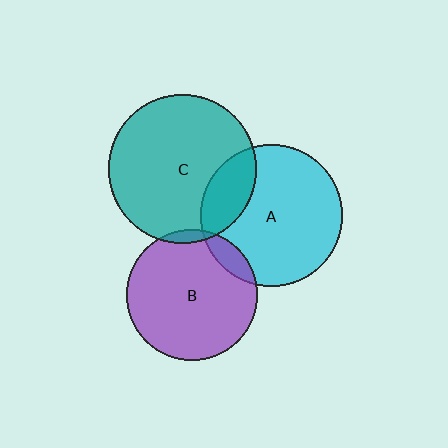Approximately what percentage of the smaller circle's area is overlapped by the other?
Approximately 20%.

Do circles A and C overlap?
Yes.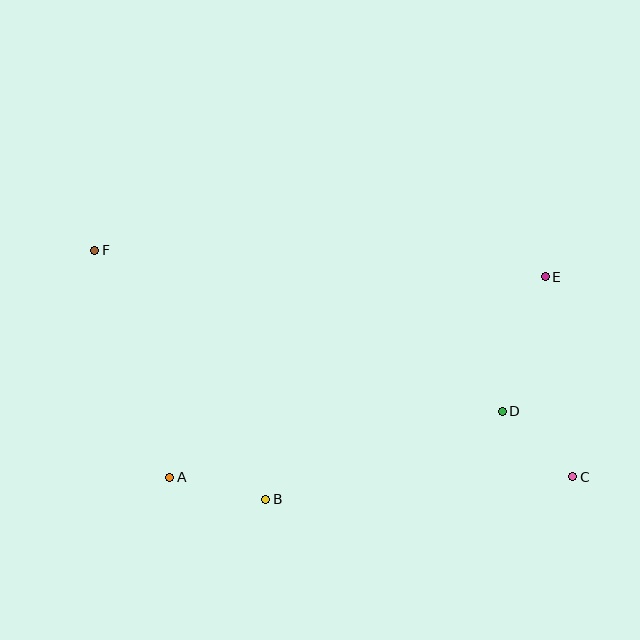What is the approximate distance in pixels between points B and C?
The distance between B and C is approximately 307 pixels.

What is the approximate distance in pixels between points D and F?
The distance between D and F is approximately 438 pixels.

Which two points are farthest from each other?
Points C and F are farthest from each other.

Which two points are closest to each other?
Points C and D are closest to each other.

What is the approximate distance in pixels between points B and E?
The distance between B and E is approximately 357 pixels.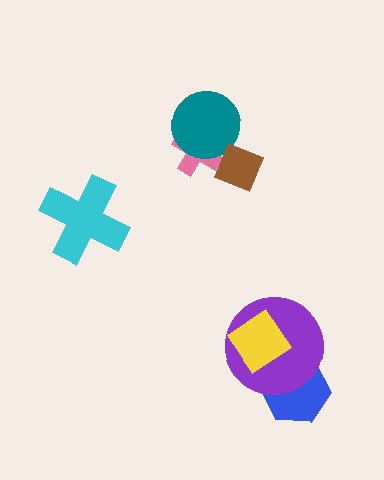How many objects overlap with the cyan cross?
0 objects overlap with the cyan cross.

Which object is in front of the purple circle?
The yellow diamond is in front of the purple circle.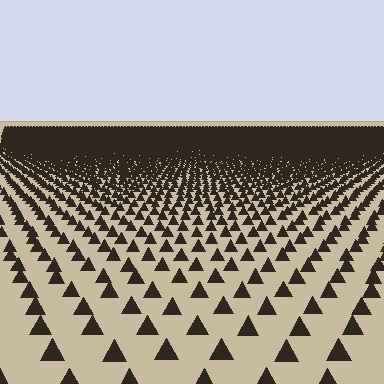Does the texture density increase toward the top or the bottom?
Density increases toward the top.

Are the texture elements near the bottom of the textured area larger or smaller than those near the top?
Larger. Near the bottom, elements are closer to the viewer and appear at a bigger on-screen size.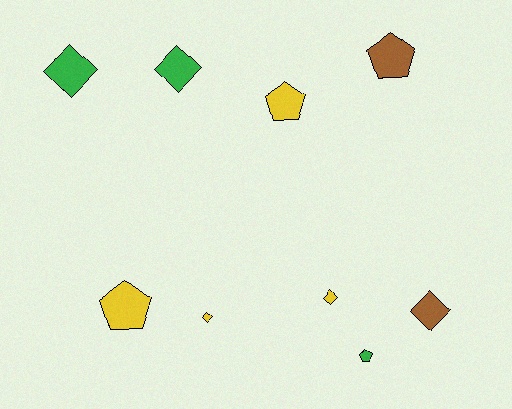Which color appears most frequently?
Yellow, with 4 objects.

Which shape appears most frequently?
Diamond, with 5 objects.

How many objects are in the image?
There are 9 objects.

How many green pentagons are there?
There is 1 green pentagon.